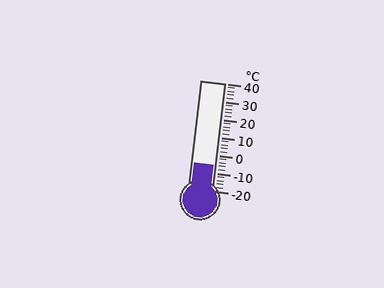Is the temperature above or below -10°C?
The temperature is above -10°C.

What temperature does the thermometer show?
The thermometer shows approximately -6°C.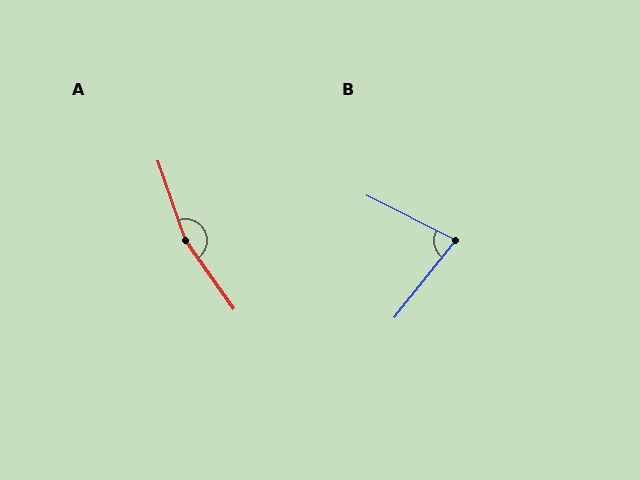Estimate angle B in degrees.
Approximately 78 degrees.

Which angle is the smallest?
B, at approximately 78 degrees.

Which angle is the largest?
A, at approximately 164 degrees.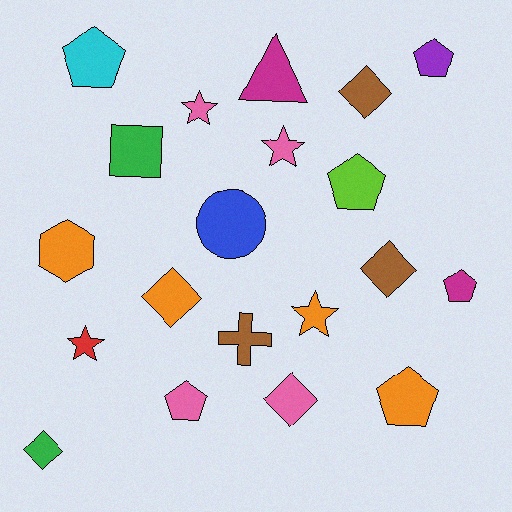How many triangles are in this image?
There is 1 triangle.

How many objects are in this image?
There are 20 objects.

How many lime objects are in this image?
There is 1 lime object.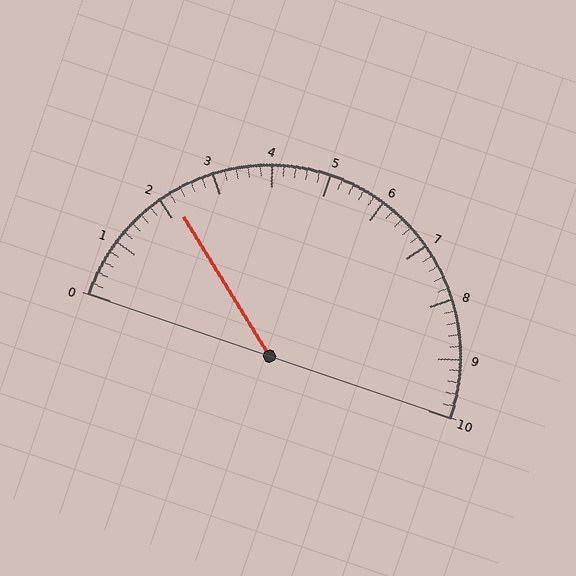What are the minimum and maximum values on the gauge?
The gauge ranges from 0 to 10.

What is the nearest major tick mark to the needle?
The nearest major tick mark is 2.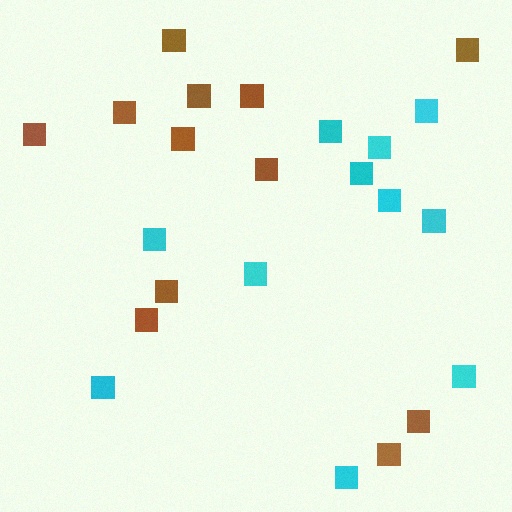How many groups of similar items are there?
There are 2 groups: one group of cyan squares (11) and one group of brown squares (12).